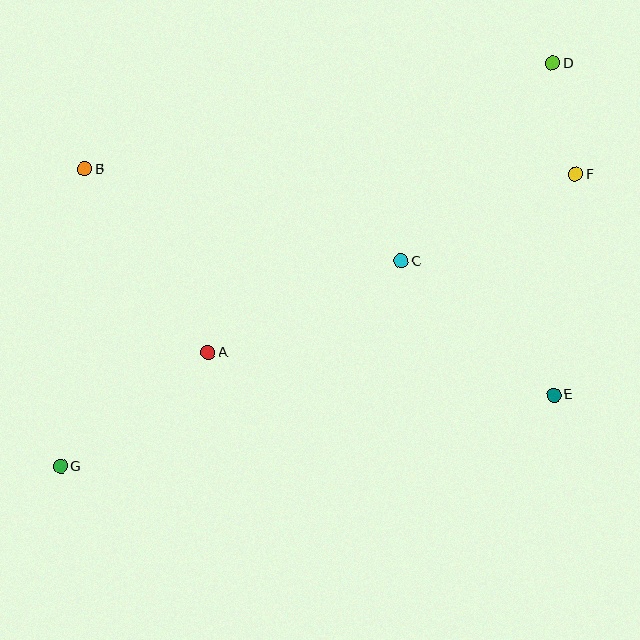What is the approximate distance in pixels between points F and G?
The distance between F and G is approximately 592 pixels.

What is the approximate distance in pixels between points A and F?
The distance between A and F is approximately 408 pixels.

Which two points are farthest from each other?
Points D and G are farthest from each other.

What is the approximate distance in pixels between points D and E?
The distance between D and E is approximately 331 pixels.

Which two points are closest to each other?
Points D and F are closest to each other.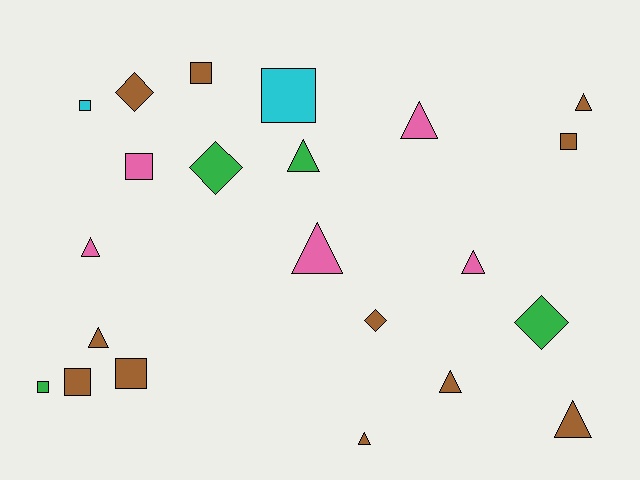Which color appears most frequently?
Brown, with 11 objects.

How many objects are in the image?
There are 22 objects.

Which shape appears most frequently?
Triangle, with 10 objects.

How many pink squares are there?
There is 1 pink square.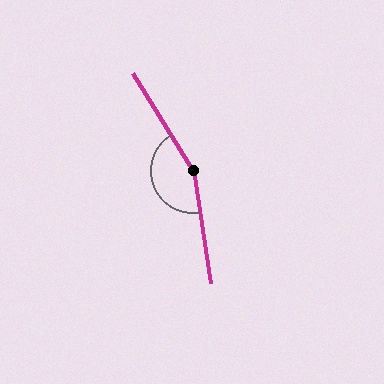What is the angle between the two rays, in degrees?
Approximately 157 degrees.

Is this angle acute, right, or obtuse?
It is obtuse.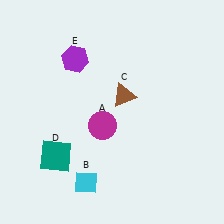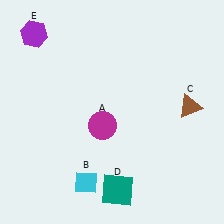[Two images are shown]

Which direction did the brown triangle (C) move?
The brown triangle (C) moved right.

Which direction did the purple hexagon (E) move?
The purple hexagon (E) moved left.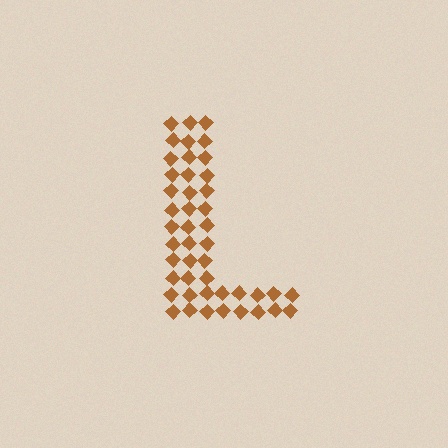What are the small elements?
The small elements are diamonds.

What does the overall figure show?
The overall figure shows the letter L.